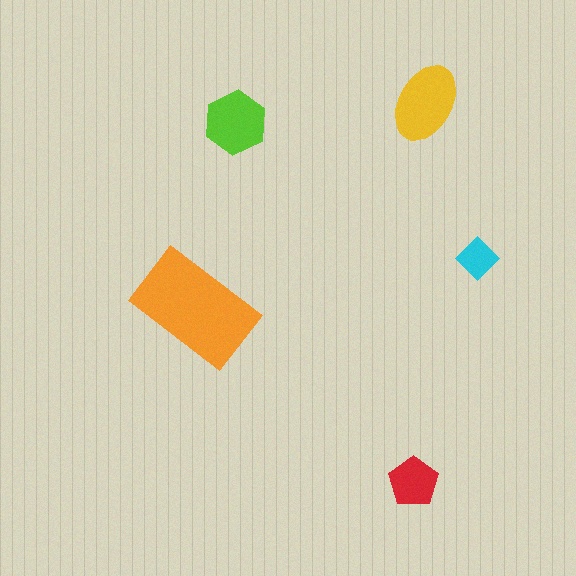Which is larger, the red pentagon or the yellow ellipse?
The yellow ellipse.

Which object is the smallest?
The cyan diamond.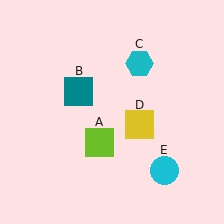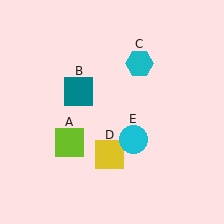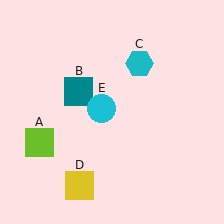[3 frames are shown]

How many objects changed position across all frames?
3 objects changed position: lime square (object A), yellow square (object D), cyan circle (object E).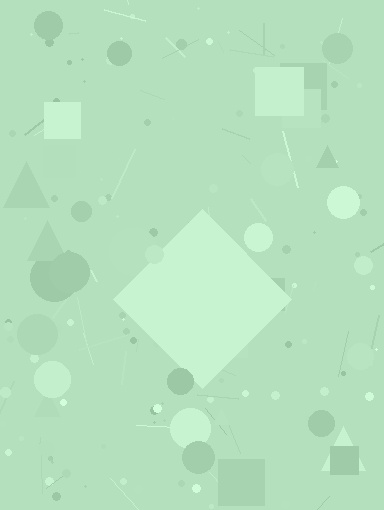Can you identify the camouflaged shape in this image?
The camouflaged shape is a diamond.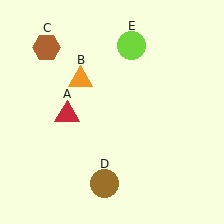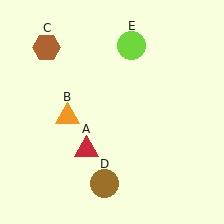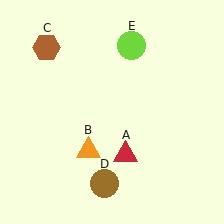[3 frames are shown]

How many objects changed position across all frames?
2 objects changed position: red triangle (object A), orange triangle (object B).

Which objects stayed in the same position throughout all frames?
Brown hexagon (object C) and brown circle (object D) and lime circle (object E) remained stationary.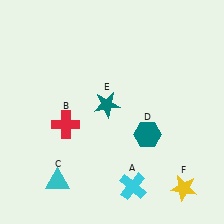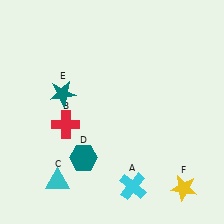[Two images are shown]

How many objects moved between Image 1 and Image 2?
2 objects moved between the two images.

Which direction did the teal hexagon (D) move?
The teal hexagon (D) moved left.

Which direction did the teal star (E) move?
The teal star (E) moved left.